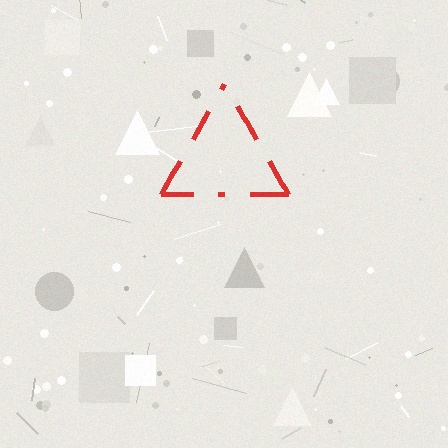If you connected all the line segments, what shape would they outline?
They would outline a triangle.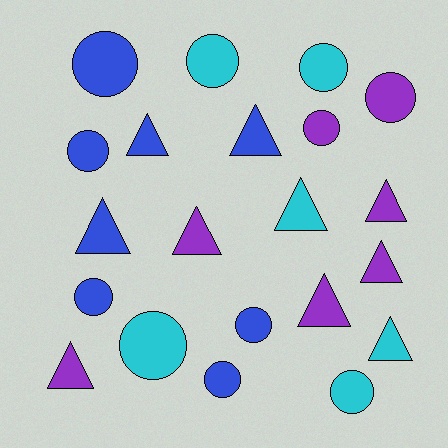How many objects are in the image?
There are 21 objects.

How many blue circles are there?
There are 5 blue circles.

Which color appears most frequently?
Blue, with 8 objects.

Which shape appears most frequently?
Circle, with 11 objects.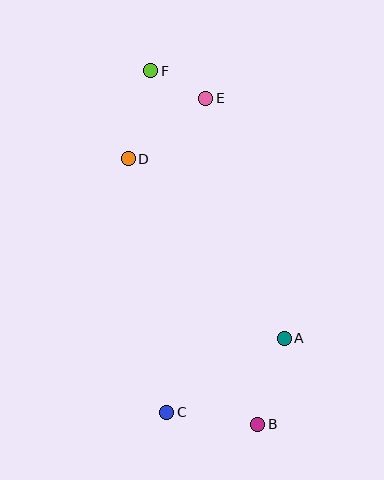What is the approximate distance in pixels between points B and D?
The distance between B and D is approximately 295 pixels.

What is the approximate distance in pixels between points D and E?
The distance between D and E is approximately 98 pixels.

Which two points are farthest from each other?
Points B and F are farthest from each other.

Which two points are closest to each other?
Points E and F are closest to each other.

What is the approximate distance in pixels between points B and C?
The distance between B and C is approximately 92 pixels.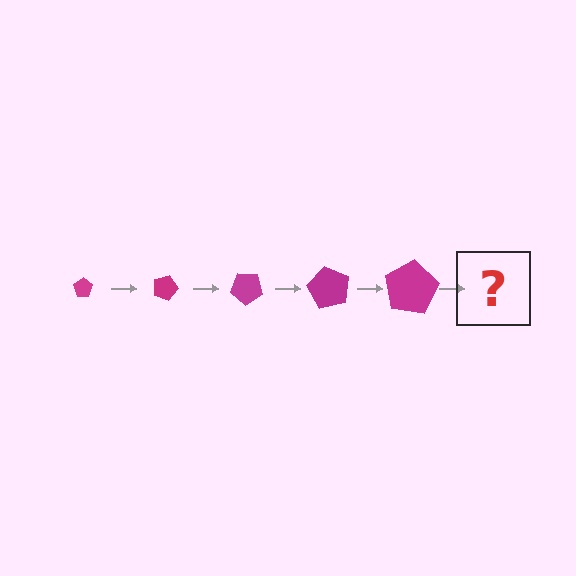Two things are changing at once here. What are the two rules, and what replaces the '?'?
The two rules are that the pentagon grows larger each step and it rotates 20 degrees each step. The '?' should be a pentagon, larger than the previous one and rotated 100 degrees from the start.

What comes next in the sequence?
The next element should be a pentagon, larger than the previous one and rotated 100 degrees from the start.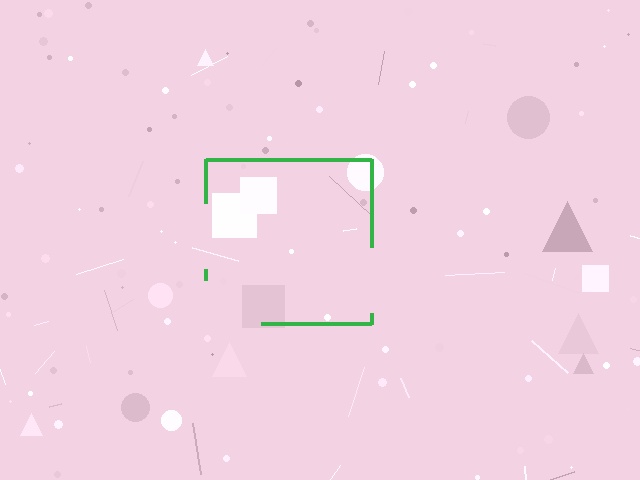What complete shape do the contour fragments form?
The contour fragments form a square.